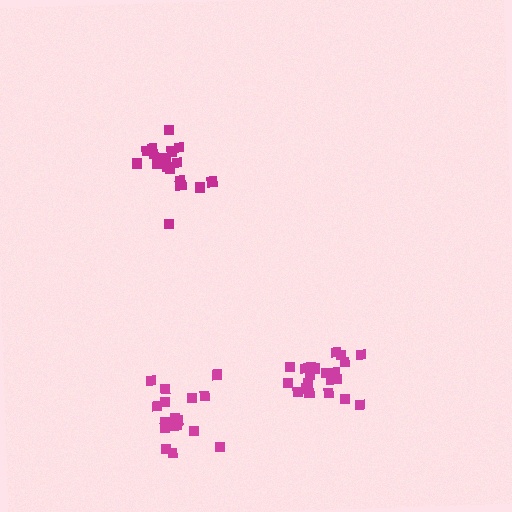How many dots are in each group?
Group 1: 21 dots, Group 2: 21 dots, Group 3: 19 dots (61 total).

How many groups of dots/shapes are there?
There are 3 groups.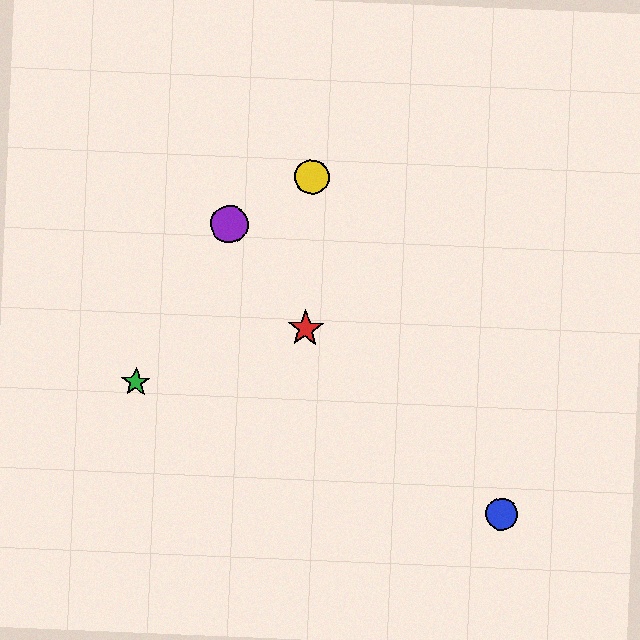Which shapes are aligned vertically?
The red star, the yellow circle are aligned vertically.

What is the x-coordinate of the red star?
The red star is at x≈306.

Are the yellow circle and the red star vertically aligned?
Yes, both are at x≈312.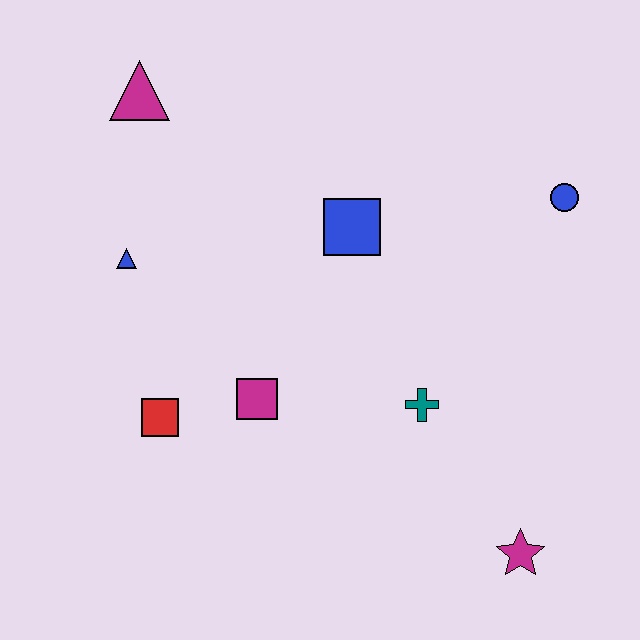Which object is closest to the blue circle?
The blue square is closest to the blue circle.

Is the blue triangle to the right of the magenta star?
No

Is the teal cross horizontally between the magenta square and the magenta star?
Yes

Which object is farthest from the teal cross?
The magenta triangle is farthest from the teal cross.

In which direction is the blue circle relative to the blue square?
The blue circle is to the right of the blue square.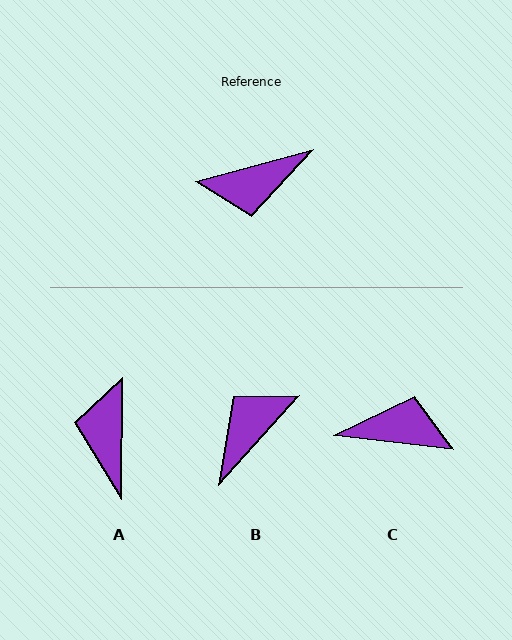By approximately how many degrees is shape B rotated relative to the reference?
Approximately 147 degrees clockwise.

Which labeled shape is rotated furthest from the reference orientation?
C, about 158 degrees away.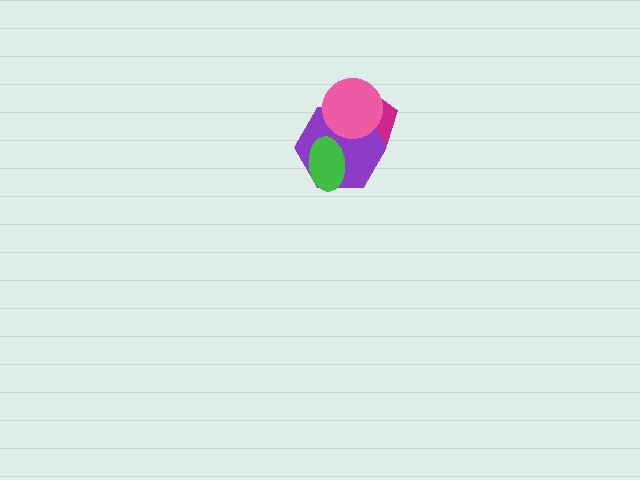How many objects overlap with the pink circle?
2 objects overlap with the pink circle.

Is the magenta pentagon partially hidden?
Yes, it is partially covered by another shape.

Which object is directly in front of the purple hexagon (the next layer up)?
The green ellipse is directly in front of the purple hexagon.